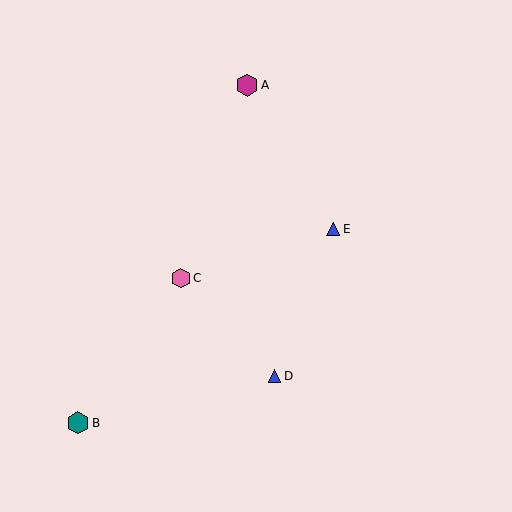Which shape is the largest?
The teal hexagon (labeled B) is the largest.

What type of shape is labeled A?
Shape A is a magenta hexagon.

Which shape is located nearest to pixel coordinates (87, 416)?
The teal hexagon (labeled B) at (78, 423) is nearest to that location.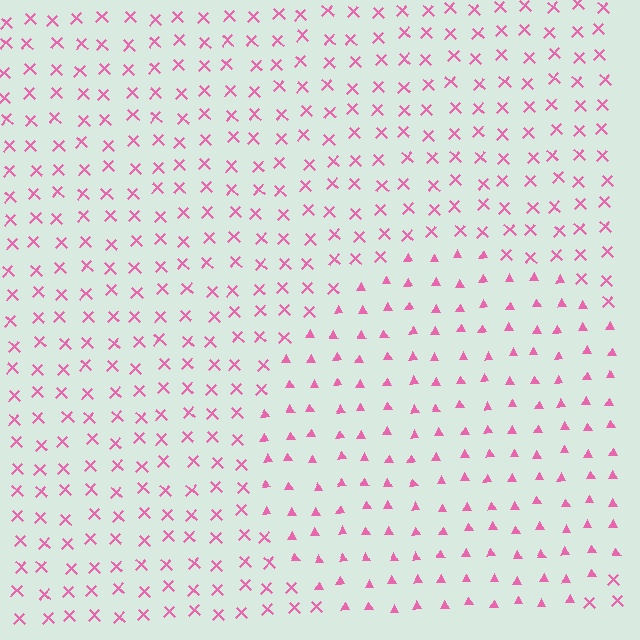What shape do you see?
I see a circle.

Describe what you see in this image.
The image is filled with small pink elements arranged in a uniform grid. A circle-shaped region contains triangles, while the surrounding area contains X marks. The boundary is defined purely by the change in element shape.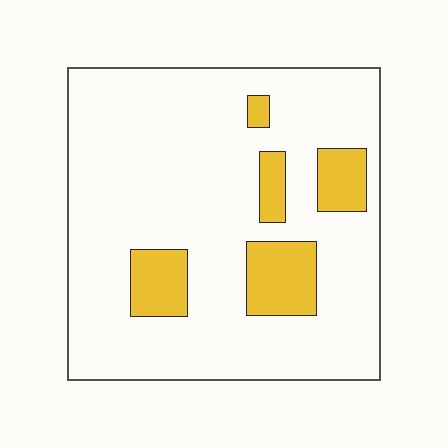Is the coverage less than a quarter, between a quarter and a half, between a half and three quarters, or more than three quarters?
Less than a quarter.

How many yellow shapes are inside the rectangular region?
5.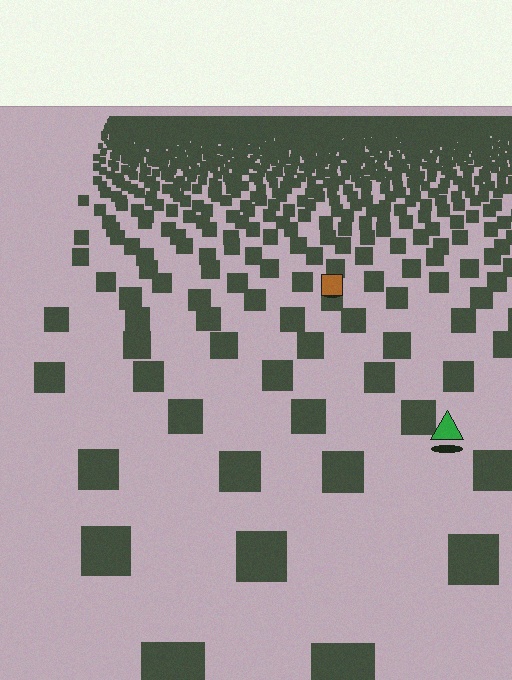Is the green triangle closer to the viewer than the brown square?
Yes. The green triangle is closer — you can tell from the texture gradient: the ground texture is coarser near it.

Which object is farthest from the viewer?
The brown square is farthest from the viewer. It appears smaller and the ground texture around it is denser.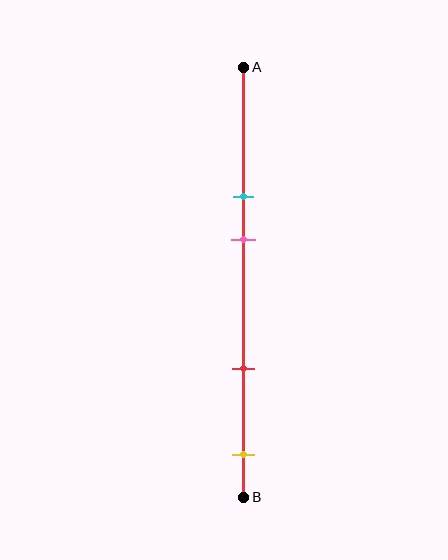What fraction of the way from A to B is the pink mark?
The pink mark is approximately 40% (0.4) of the way from A to B.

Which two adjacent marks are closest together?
The cyan and pink marks are the closest adjacent pair.